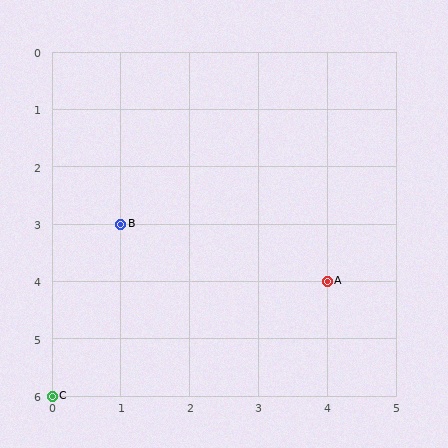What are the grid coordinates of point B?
Point B is at grid coordinates (1, 3).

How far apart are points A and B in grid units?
Points A and B are 3 columns and 1 row apart (about 3.2 grid units diagonally).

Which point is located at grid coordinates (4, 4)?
Point A is at (4, 4).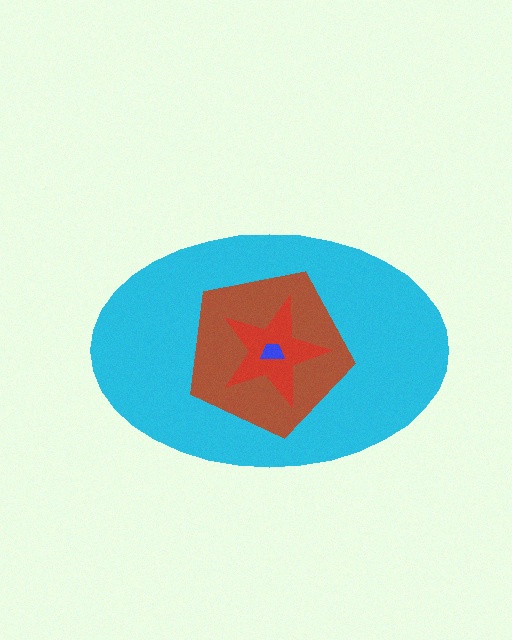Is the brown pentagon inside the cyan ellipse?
Yes.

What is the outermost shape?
The cyan ellipse.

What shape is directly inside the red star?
The blue trapezoid.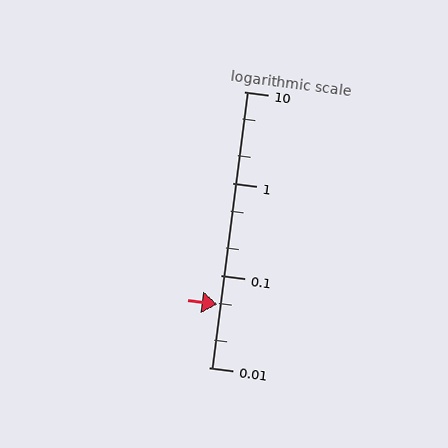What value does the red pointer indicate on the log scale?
The pointer indicates approximately 0.049.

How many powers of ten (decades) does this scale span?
The scale spans 3 decades, from 0.01 to 10.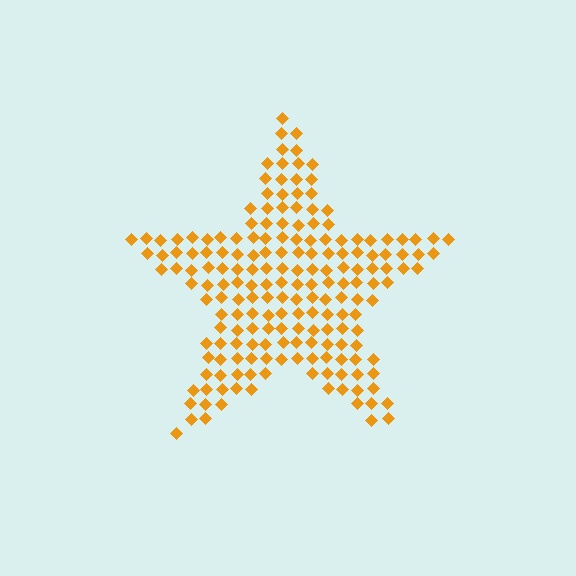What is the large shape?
The large shape is a star.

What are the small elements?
The small elements are diamonds.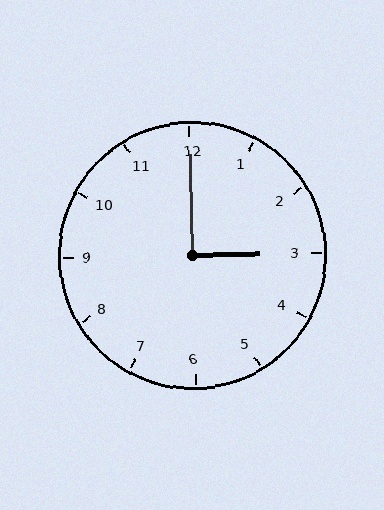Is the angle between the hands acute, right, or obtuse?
It is right.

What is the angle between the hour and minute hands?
Approximately 90 degrees.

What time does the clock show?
3:00.